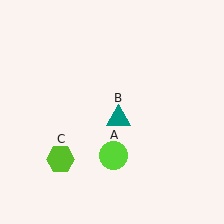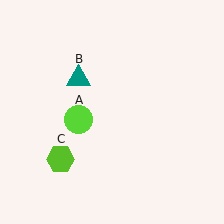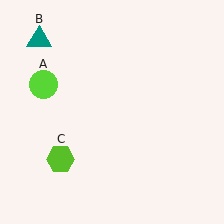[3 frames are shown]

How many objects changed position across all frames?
2 objects changed position: lime circle (object A), teal triangle (object B).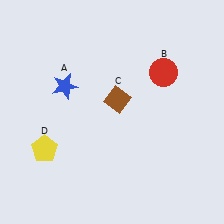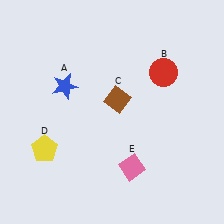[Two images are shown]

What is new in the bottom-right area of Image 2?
A pink diamond (E) was added in the bottom-right area of Image 2.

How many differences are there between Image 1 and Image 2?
There is 1 difference between the two images.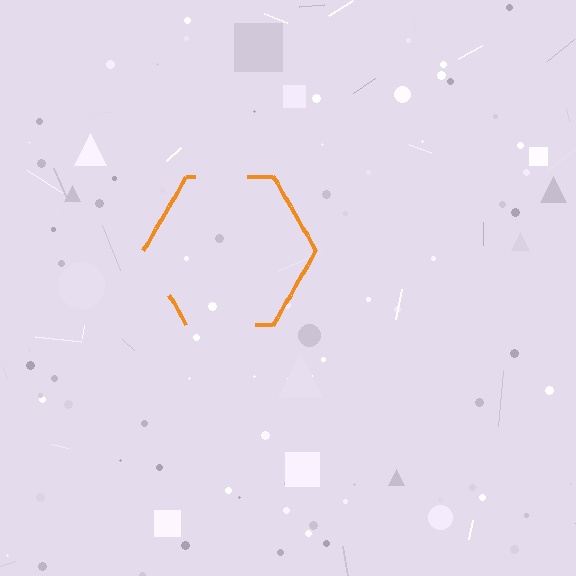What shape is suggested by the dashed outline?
The dashed outline suggests a hexagon.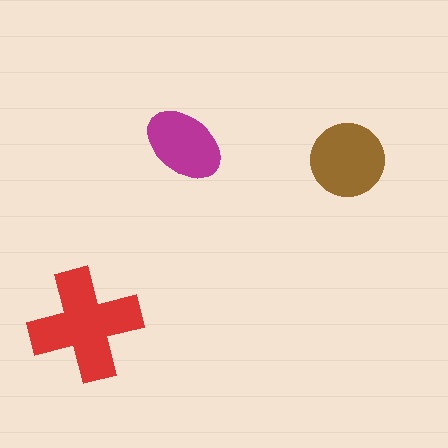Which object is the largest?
The red cross.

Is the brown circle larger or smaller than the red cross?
Smaller.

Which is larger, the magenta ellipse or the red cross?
The red cross.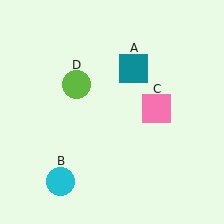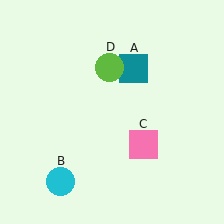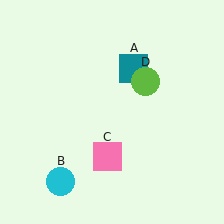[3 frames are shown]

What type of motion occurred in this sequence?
The pink square (object C), lime circle (object D) rotated clockwise around the center of the scene.